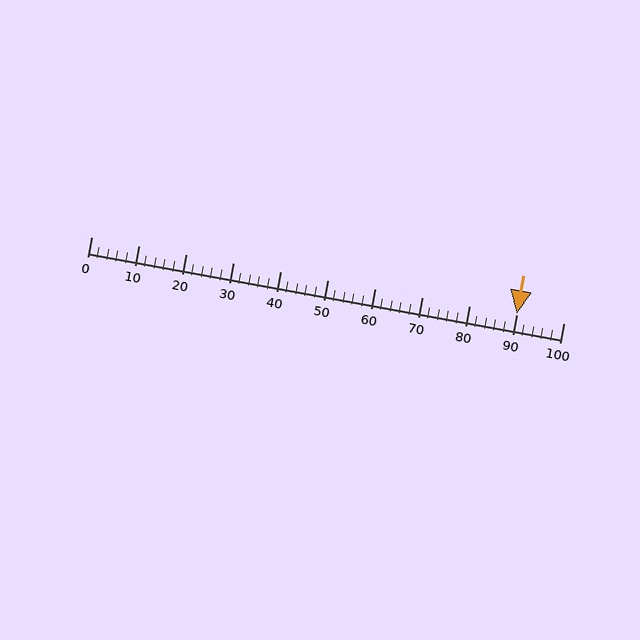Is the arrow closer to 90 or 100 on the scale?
The arrow is closer to 90.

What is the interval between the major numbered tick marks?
The major tick marks are spaced 10 units apart.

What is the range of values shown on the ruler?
The ruler shows values from 0 to 100.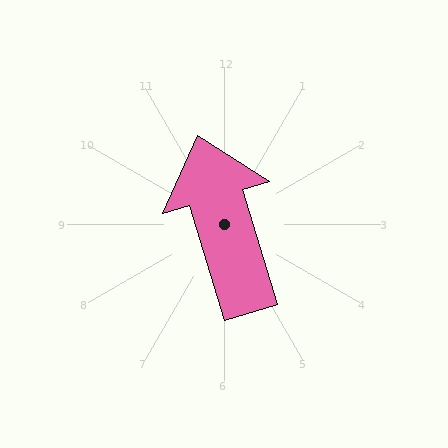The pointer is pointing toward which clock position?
Roughly 11 o'clock.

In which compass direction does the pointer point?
North.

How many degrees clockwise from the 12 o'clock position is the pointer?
Approximately 343 degrees.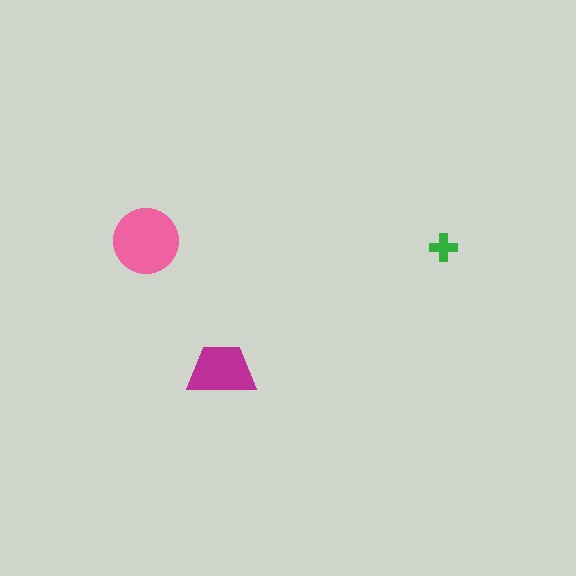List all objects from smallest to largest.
The green cross, the magenta trapezoid, the pink circle.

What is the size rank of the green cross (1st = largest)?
3rd.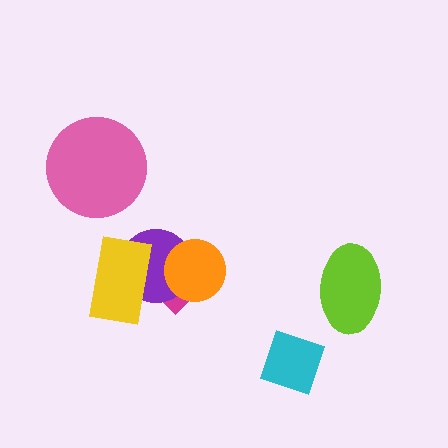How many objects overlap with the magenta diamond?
3 objects overlap with the magenta diamond.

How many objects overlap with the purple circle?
3 objects overlap with the purple circle.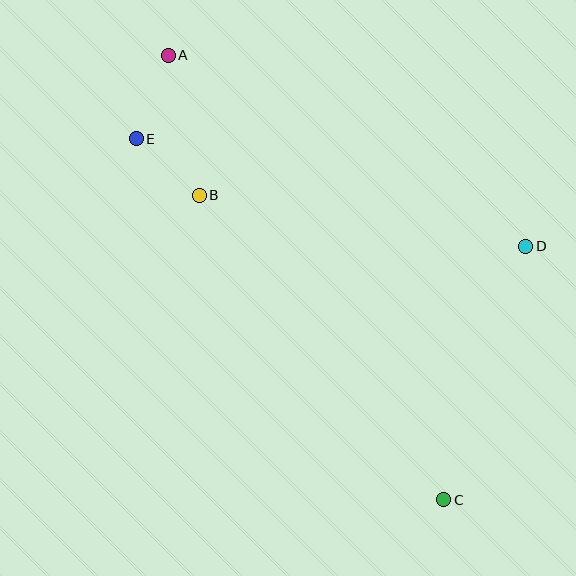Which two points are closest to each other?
Points B and E are closest to each other.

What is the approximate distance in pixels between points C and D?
The distance between C and D is approximately 266 pixels.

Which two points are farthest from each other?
Points A and C are farthest from each other.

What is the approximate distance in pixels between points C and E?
The distance between C and E is approximately 474 pixels.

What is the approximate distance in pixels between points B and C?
The distance between B and C is approximately 390 pixels.